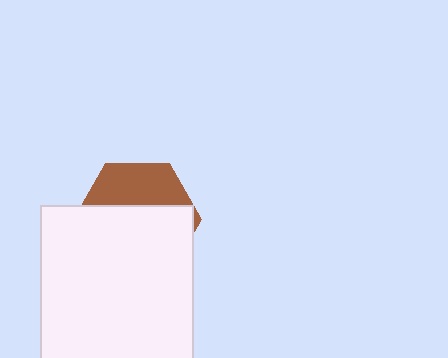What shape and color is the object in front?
The object in front is a white rectangle.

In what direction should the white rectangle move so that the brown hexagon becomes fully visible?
The white rectangle should move down. That is the shortest direction to clear the overlap and leave the brown hexagon fully visible.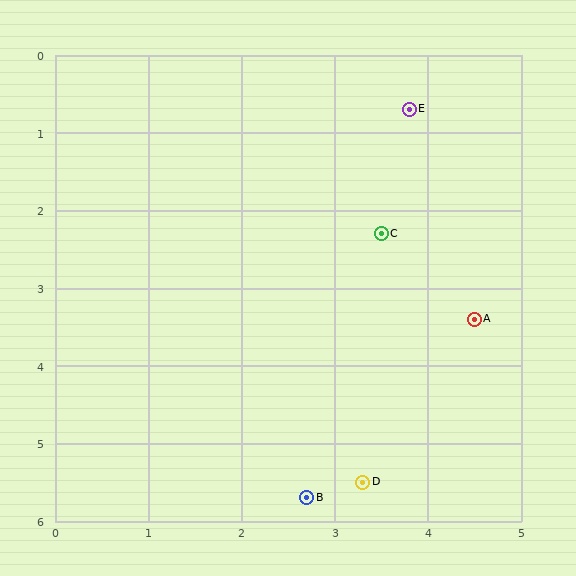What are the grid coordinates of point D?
Point D is at approximately (3.3, 5.5).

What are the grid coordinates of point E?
Point E is at approximately (3.8, 0.7).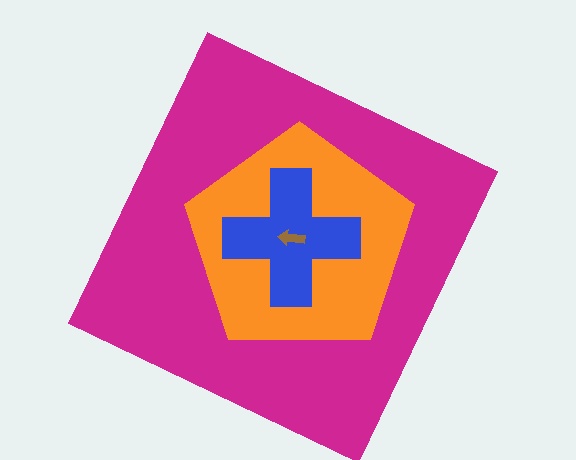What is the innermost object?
The brown arrow.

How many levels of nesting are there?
4.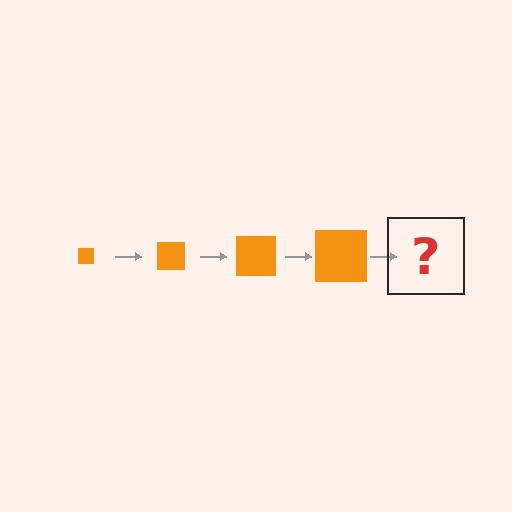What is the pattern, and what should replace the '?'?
The pattern is that the square gets progressively larger each step. The '?' should be an orange square, larger than the previous one.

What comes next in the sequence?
The next element should be an orange square, larger than the previous one.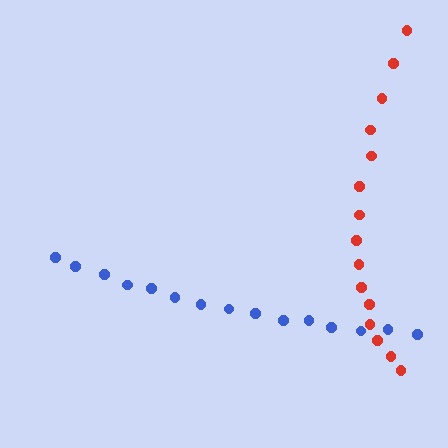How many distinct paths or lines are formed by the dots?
There are 2 distinct paths.